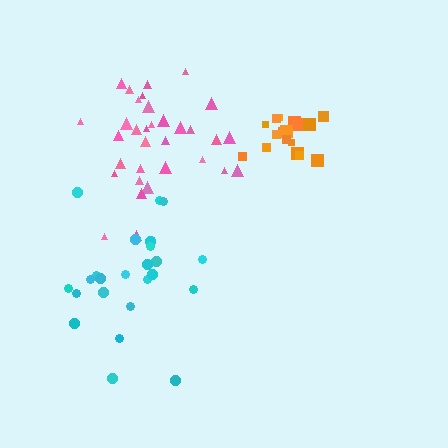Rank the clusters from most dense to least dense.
orange, pink, cyan.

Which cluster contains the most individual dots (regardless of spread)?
Pink (33).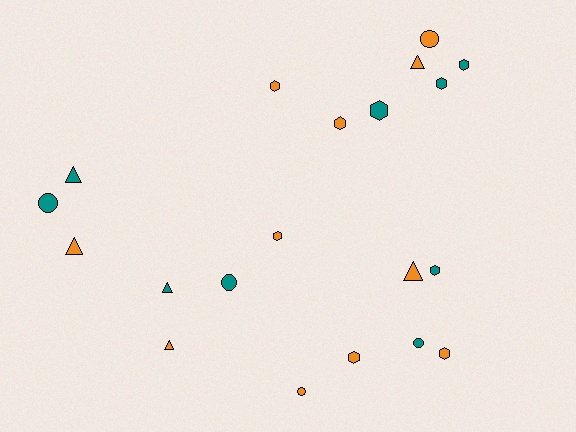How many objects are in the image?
There are 20 objects.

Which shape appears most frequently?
Hexagon, with 9 objects.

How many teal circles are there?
There are 3 teal circles.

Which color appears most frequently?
Orange, with 11 objects.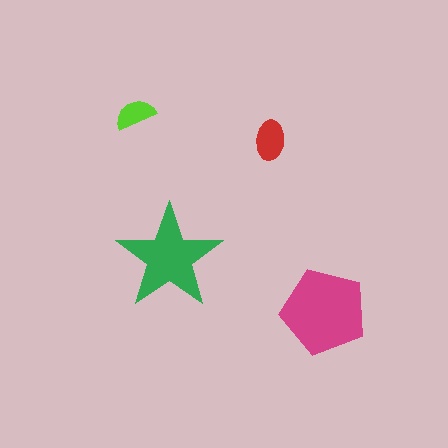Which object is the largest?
The magenta pentagon.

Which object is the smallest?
The lime semicircle.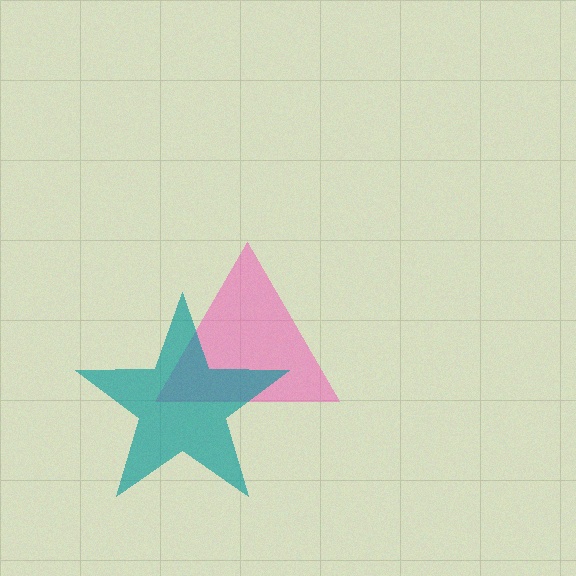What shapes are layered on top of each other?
The layered shapes are: a pink triangle, a teal star.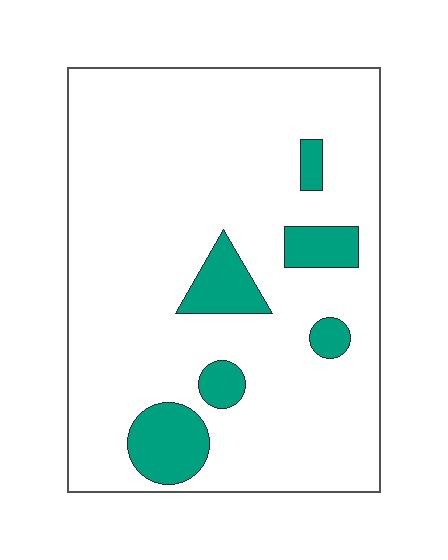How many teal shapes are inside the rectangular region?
6.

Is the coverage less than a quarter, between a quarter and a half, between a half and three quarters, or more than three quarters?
Less than a quarter.